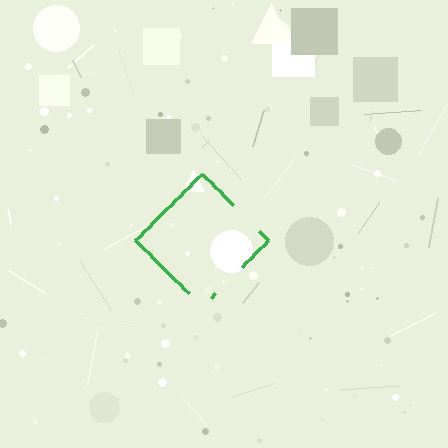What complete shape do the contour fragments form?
The contour fragments form a diamond.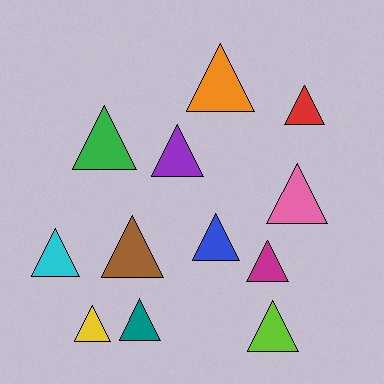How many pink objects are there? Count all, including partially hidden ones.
There is 1 pink object.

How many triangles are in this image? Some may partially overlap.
There are 12 triangles.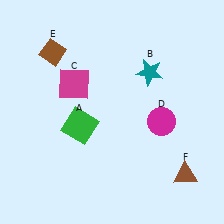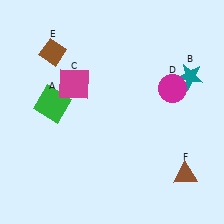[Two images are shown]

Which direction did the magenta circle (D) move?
The magenta circle (D) moved up.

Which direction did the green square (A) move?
The green square (A) moved left.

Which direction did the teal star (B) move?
The teal star (B) moved right.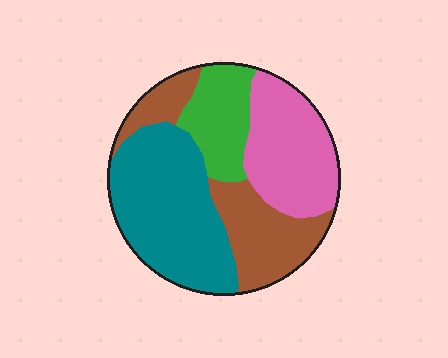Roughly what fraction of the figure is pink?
Pink covers 25% of the figure.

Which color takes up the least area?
Green, at roughly 15%.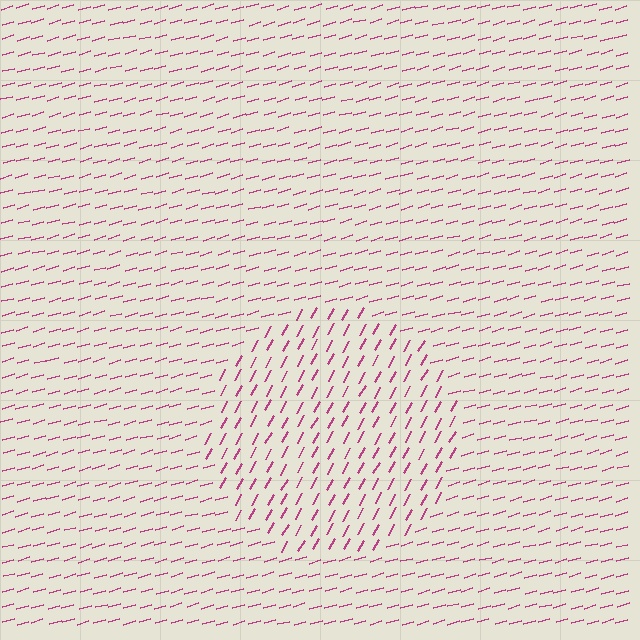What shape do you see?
I see a circle.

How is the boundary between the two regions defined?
The boundary is defined purely by a change in line orientation (approximately 45 degrees difference). All lines are the same color and thickness.